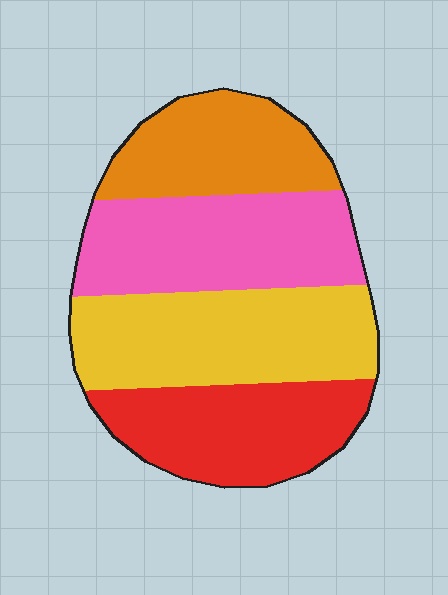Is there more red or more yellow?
Yellow.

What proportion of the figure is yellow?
Yellow takes up between a quarter and a half of the figure.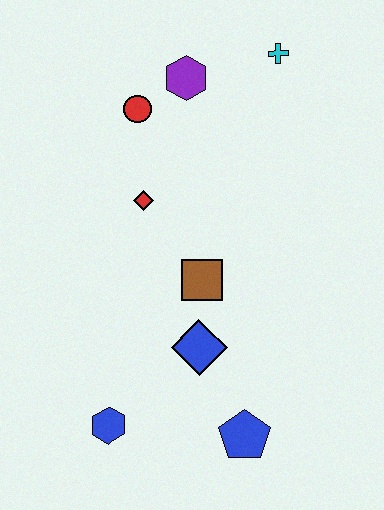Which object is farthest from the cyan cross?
The blue hexagon is farthest from the cyan cross.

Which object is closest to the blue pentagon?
The blue diamond is closest to the blue pentagon.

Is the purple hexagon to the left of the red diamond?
No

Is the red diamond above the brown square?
Yes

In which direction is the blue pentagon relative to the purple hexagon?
The blue pentagon is below the purple hexagon.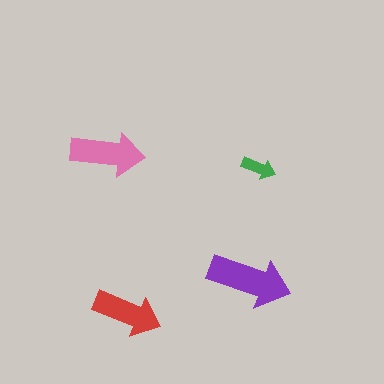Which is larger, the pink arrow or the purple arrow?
The purple one.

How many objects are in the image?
There are 4 objects in the image.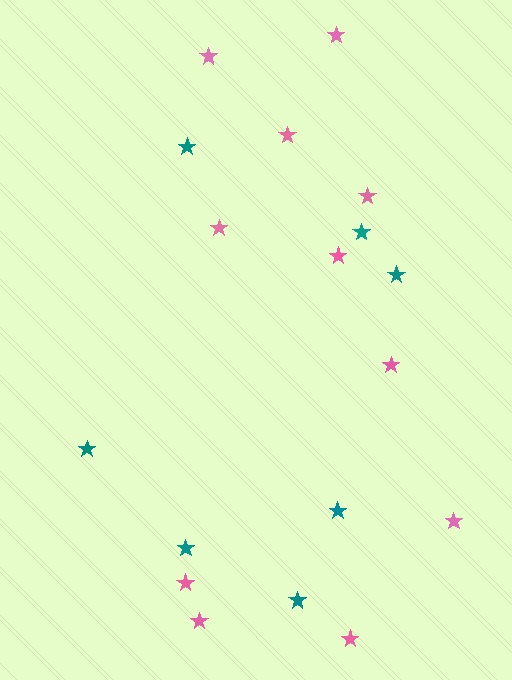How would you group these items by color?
There are 2 groups: one group of pink stars (11) and one group of teal stars (7).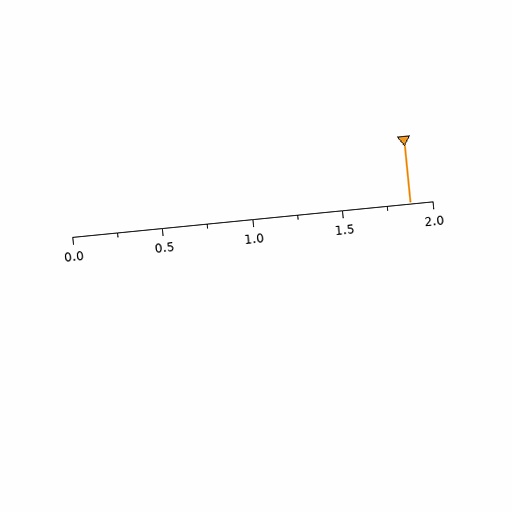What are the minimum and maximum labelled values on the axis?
The axis runs from 0.0 to 2.0.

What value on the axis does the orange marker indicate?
The marker indicates approximately 1.88.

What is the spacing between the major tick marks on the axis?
The major ticks are spaced 0.5 apart.